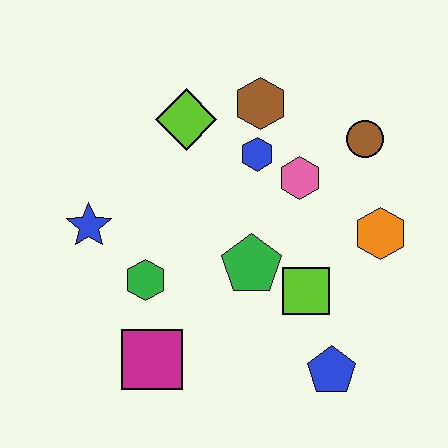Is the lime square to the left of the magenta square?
No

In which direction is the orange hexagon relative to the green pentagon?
The orange hexagon is to the right of the green pentagon.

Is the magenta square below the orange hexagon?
Yes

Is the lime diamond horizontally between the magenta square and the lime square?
Yes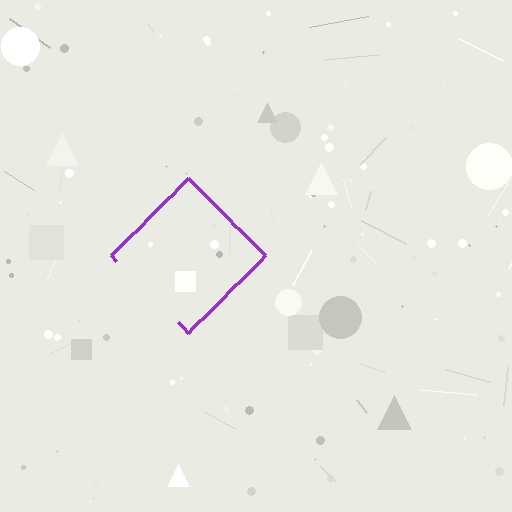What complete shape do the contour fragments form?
The contour fragments form a diamond.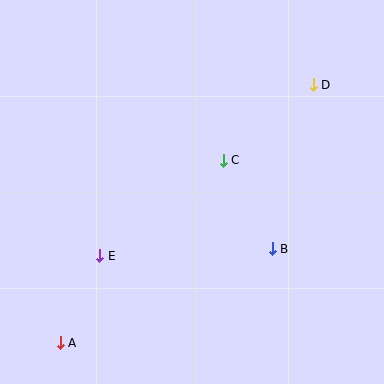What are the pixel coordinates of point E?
Point E is at (100, 256).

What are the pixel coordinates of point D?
Point D is at (313, 85).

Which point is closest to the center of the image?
Point C at (223, 160) is closest to the center.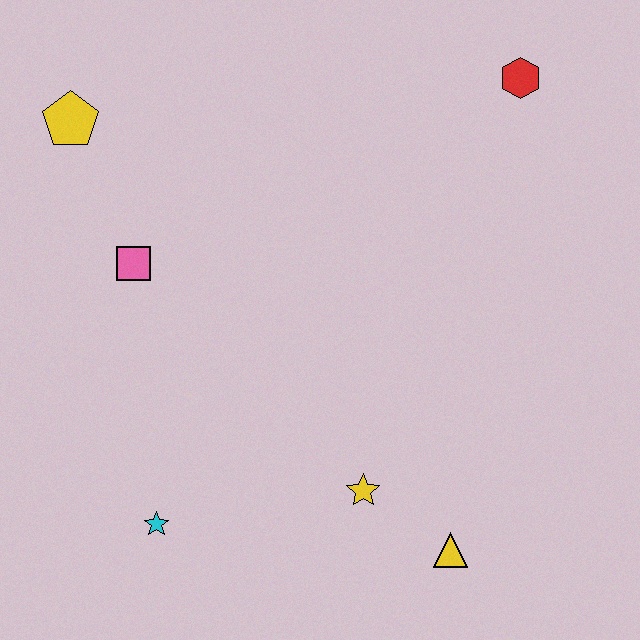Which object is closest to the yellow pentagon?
The pink square is closest to the yellow pentagon.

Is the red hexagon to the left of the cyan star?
No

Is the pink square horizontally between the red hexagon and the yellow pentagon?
Yes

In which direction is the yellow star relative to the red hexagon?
The yellow star is below the red hexagon.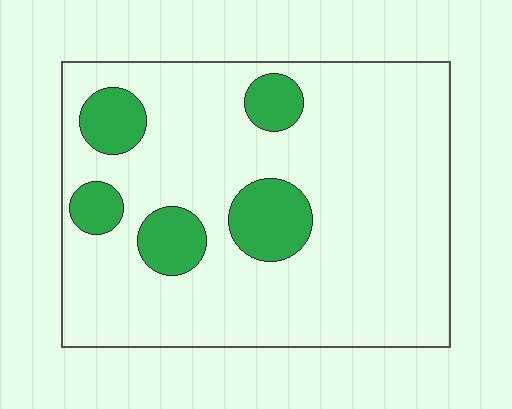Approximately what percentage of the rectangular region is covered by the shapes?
Approximately 15%.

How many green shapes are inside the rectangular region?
5.